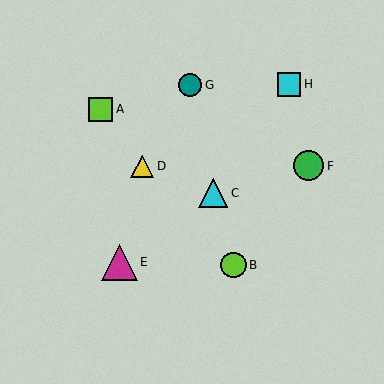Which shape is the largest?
The magenta triangle (labeled E) is the largest.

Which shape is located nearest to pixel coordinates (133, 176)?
The yellow triangle (labeled D) at (142, 166) is nearest to that location.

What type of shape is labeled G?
Shape G is a teal circle.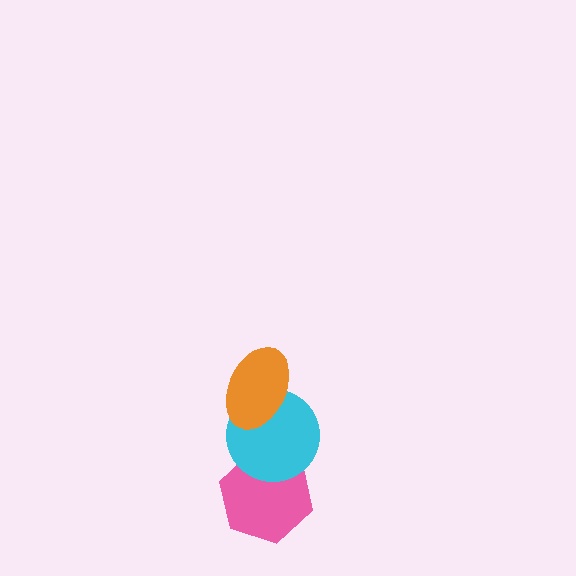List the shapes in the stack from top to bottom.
From top to bottom: the orange ellipse, the cyan circle, the pink hexagon.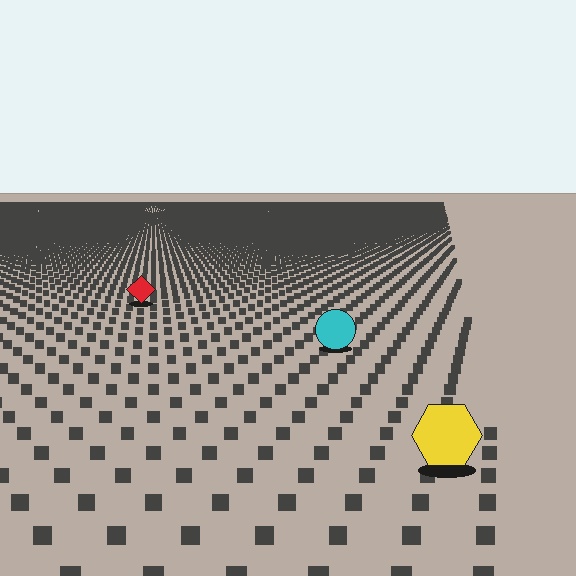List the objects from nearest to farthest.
From nearest to farthest: the yellow hexagon, the cyan circle, the red diamond.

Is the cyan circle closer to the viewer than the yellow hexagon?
No. The yellow hexagon is closer — you can tell from the texture gradient: the ground texture is coarser near it.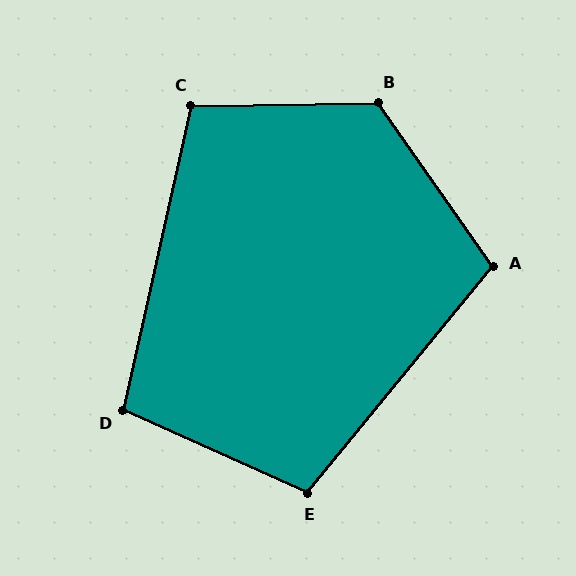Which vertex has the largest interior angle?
B, at approximately 124 degrees.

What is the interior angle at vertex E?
Approximately 105 degrees (obtuse).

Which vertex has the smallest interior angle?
D, at approximately 101 degrees.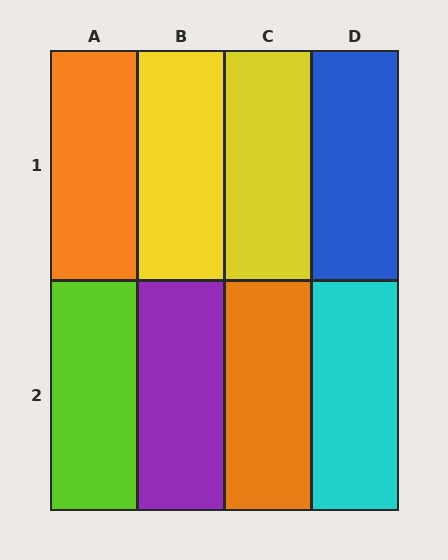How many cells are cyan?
1 cell is cyan.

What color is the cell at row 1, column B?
Yellow.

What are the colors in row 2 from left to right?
Lime, purple, orange, cyan.